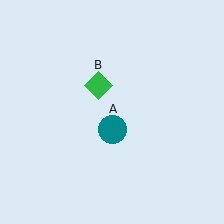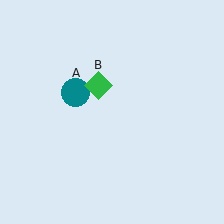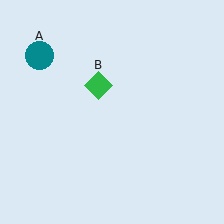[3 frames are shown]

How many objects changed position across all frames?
1 object changed position: teal circle (object A).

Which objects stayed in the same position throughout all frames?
Green diamond (object B) remained stationary.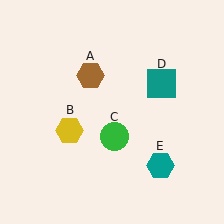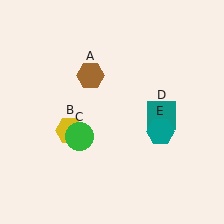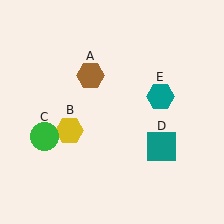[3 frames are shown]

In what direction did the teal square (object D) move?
The teal square (object D) moved down.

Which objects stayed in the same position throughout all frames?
Brown hexagon (object A) and yellow hexagon (object B) remained stationary.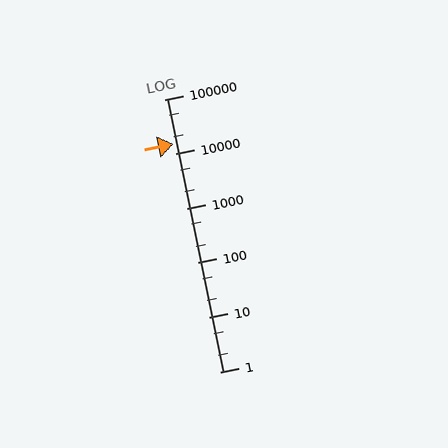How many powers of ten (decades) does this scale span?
The scale spans 5 decades, from 1 to 100000.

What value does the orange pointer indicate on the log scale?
The pointer indicates approximately 15000.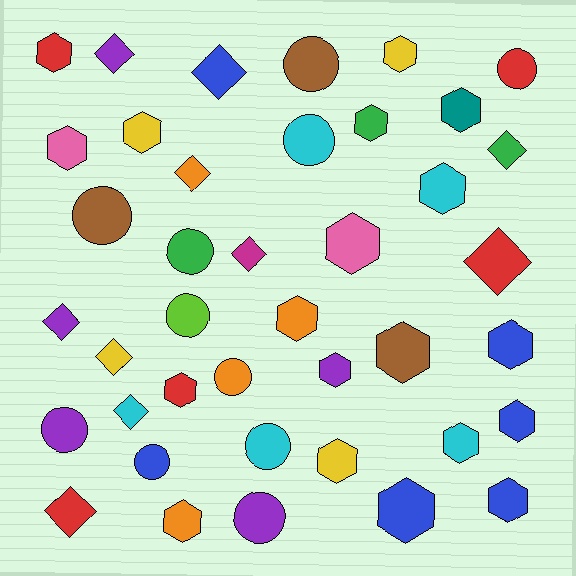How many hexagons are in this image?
There are 19 hexagons.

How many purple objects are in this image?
There are 5 purple objects.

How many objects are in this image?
There are 40 objects.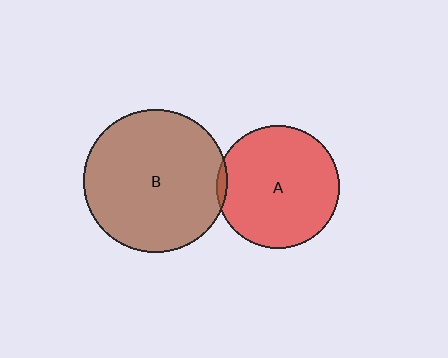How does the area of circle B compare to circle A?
Approximately 1.4 times.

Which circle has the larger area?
Circle B (brown).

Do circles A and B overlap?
Yes.